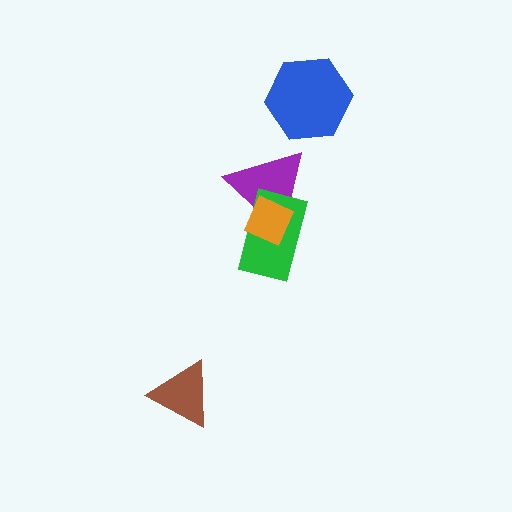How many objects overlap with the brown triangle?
0 objects overlap with the brown triangle.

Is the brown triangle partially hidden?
No, no other shape covers it.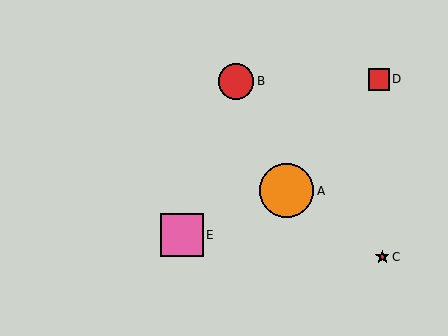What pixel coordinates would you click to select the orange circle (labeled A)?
Click at (287, 191) to select the orange circle A.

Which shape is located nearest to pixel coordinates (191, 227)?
The pink square (labeled E) at (182, 235) is nearest to that location.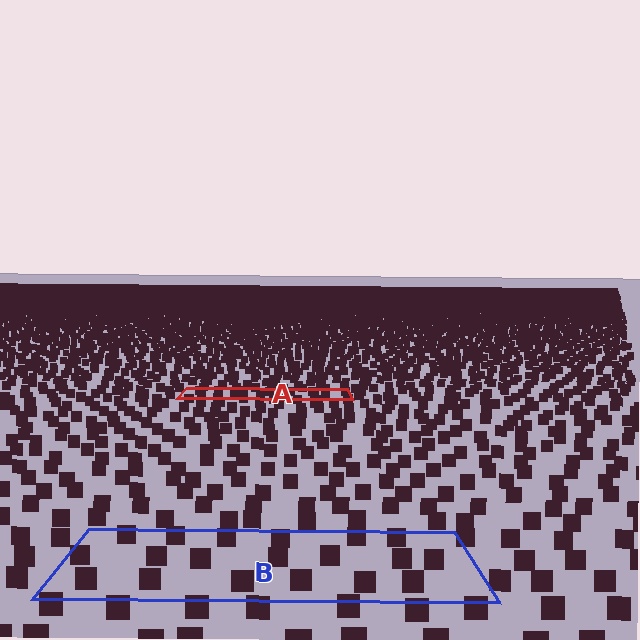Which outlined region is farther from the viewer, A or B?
Region A is farther from the viewer — the texture elements inside it appear smaller and more densely packed.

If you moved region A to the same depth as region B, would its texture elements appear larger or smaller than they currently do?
They would appear larger. At a closer depth, the same texture elements are projected at a bigger on-screen size.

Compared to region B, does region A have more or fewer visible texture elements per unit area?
Region A has more texture elements per unit area — they are packed more densely because it is farther away.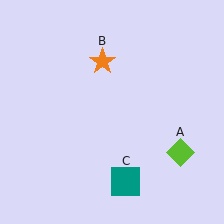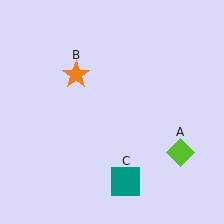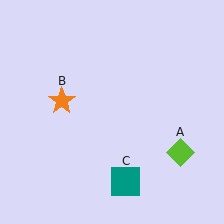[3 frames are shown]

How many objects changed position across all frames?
1 object changed position: orange star (object B).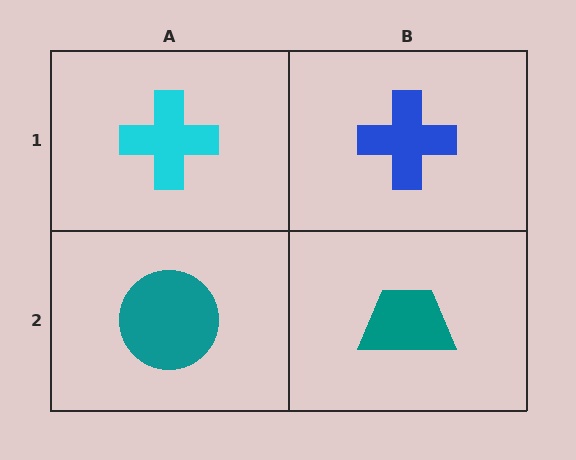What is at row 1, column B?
A blue cross.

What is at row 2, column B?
A teal trapezoid.